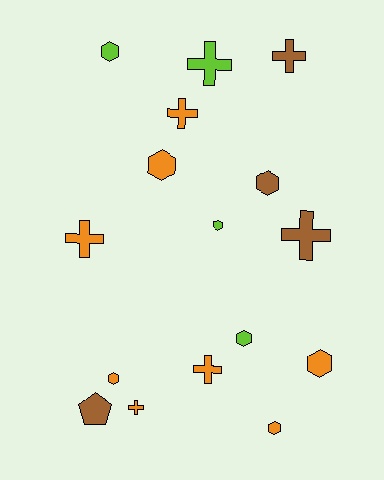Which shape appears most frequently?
Hexagon, with 8 objects.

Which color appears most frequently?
Orange, with 8 objects.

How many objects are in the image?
There are 16 objects.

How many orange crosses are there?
There are 4 orange crosses.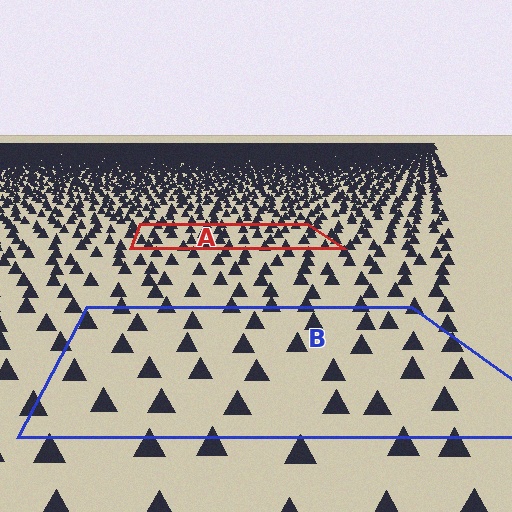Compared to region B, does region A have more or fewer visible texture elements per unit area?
Region A has more texture elements per unit area — they are packed more densely because it is farther away.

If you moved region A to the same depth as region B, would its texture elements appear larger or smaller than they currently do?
They would appear larger. At a closer depth, the same texture elements are projected at a bigger on-screen size.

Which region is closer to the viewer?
Region B is closer. The texture elements there are larger and more spread out.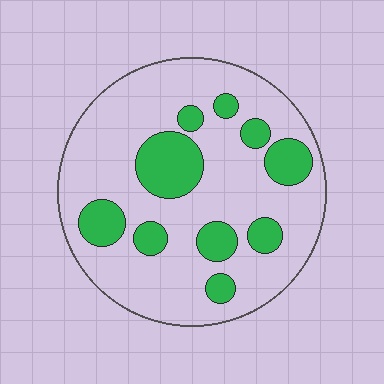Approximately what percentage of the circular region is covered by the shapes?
Approximately 25%.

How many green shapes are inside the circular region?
10.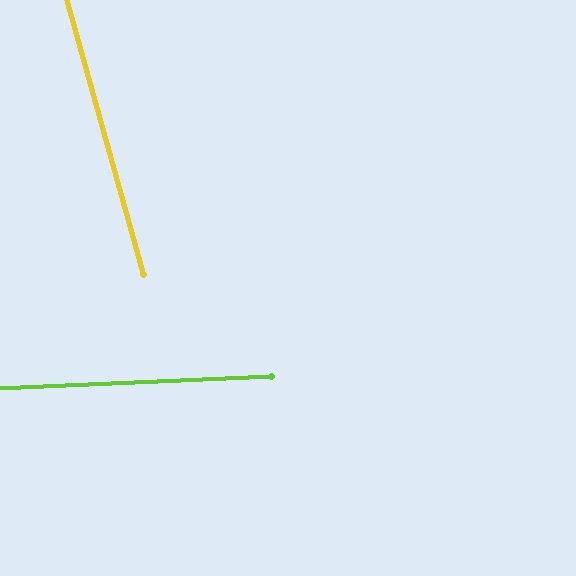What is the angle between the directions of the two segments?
Approximately 77 degrees.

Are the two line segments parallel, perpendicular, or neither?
Neither parallel nor perpendicular — they differ by about 77°.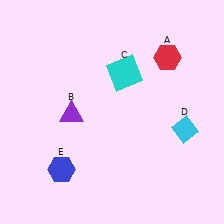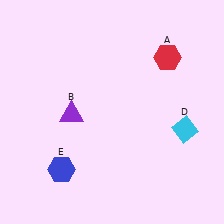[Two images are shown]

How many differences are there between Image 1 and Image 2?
There is 1 difference between the two images.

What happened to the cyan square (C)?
The cyan square (C) was removed in Image 2. It was in the top-right area of Image 1.